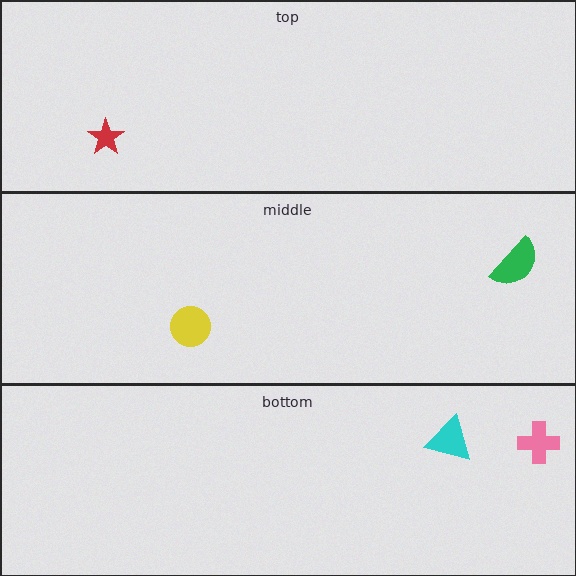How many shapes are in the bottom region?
2.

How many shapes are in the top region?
1.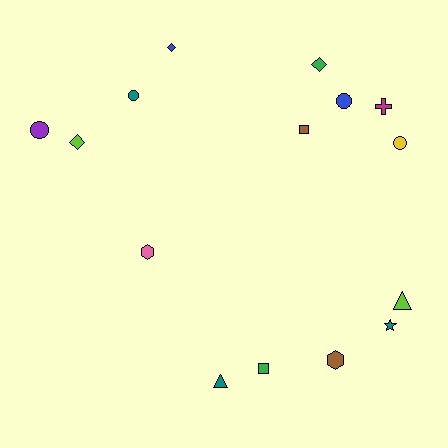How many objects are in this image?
There are 15 objects.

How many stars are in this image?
There is 1 star.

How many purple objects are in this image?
There is 1 purple object.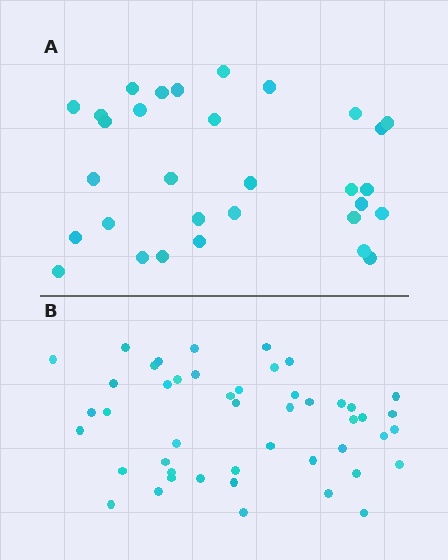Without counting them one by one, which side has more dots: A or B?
Region B (the bottom region) has more dots.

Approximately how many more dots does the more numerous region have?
Region B has approximately 15 more dots than region A.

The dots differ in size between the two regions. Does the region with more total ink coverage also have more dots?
No. Region A has more total ink coverage because its dots are larger, but region B actually contains more individual dots. Total area can be misleading — the number of items is what matters here.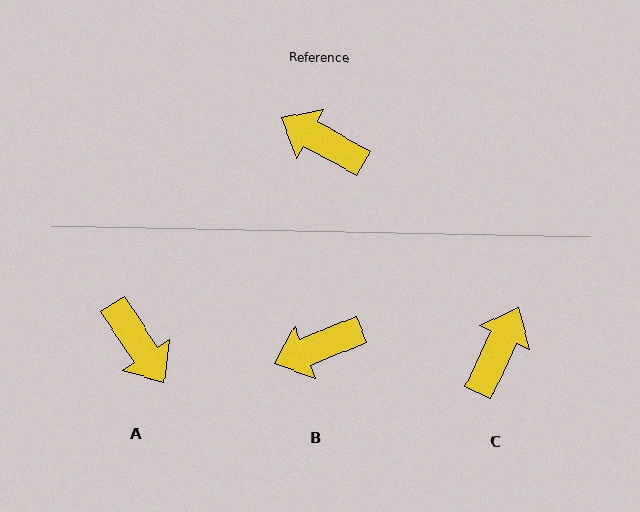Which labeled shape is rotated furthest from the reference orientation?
A, about 152 degrees away.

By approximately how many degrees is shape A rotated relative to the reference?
Approximately 152 degrees counter-clockwise.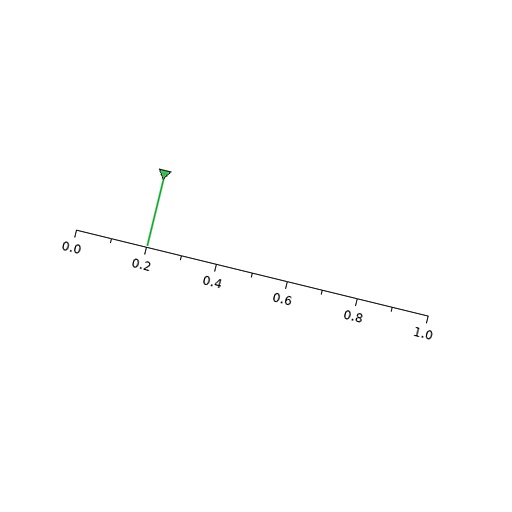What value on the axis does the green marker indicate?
The marker indicates approximately 0.2.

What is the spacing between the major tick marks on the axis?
The major ticks are spaced 0.2 apart.